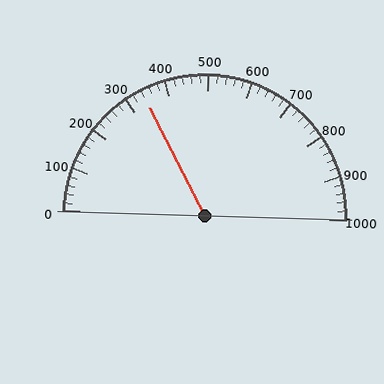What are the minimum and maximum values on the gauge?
The gauge ranges from 0 to 1000.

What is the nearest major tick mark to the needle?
The nearest major tick mark is 300.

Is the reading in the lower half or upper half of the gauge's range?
The reading is in the lower half of the range (0 to 1000).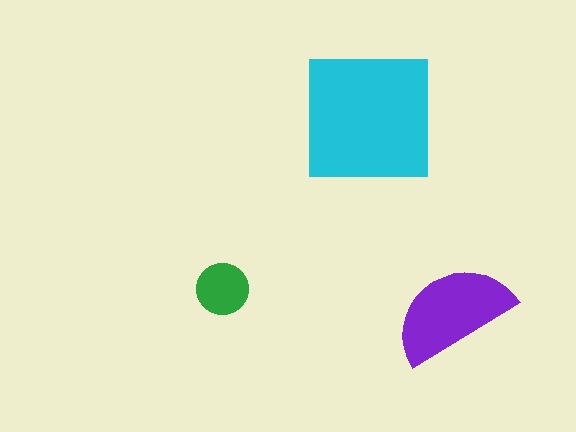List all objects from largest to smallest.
The cyan square, the purple semicircle, the green circle.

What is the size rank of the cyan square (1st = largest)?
1st.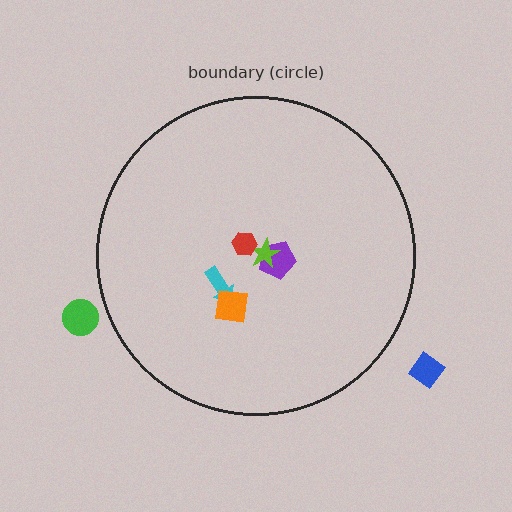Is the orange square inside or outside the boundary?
Inside.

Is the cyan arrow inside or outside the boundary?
Inside.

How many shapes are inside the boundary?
5 inside, 2 outside.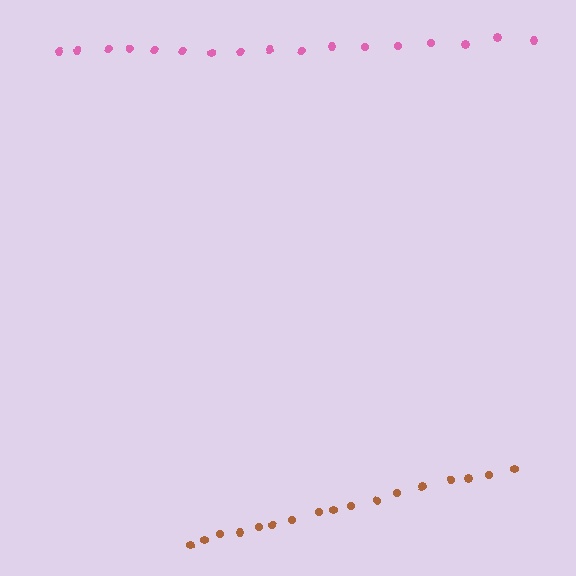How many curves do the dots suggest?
There are 2 distinct paths.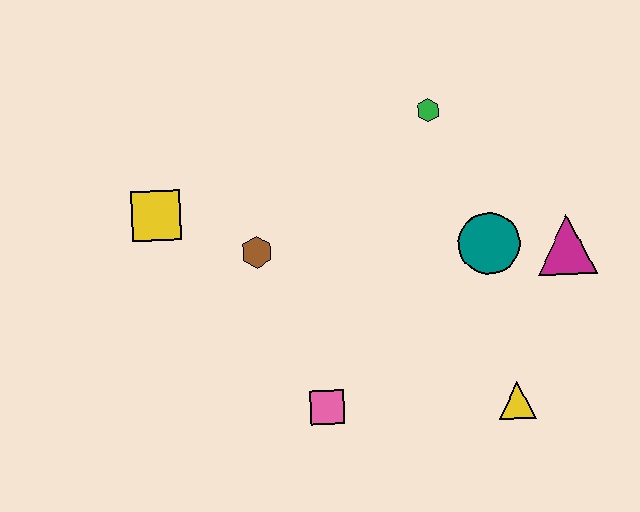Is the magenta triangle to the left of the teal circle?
No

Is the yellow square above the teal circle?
Yes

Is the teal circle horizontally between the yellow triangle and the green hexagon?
Yes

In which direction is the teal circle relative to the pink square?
The teal circle is to the right of the pink square.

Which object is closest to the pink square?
The brown hexagon is closest to the pink square.